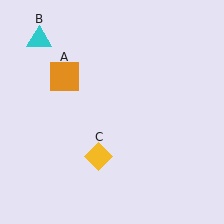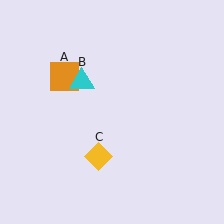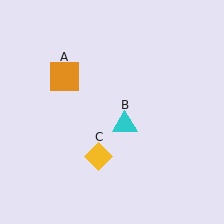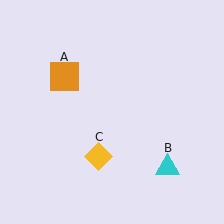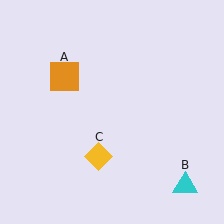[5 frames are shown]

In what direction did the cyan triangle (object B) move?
The cyan triangle (object B) moved down and to the right.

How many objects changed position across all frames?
1 object changed position: cyan triangle (object B).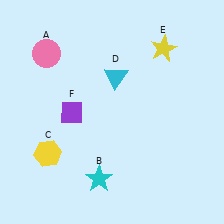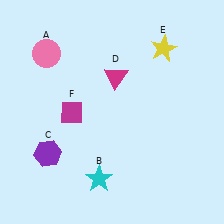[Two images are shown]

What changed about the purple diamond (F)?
In Image 1, F is purple. In Image 2, it changed to magenta.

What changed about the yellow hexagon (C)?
In Image 1, C is yellow. In Image 2, it changed to purple.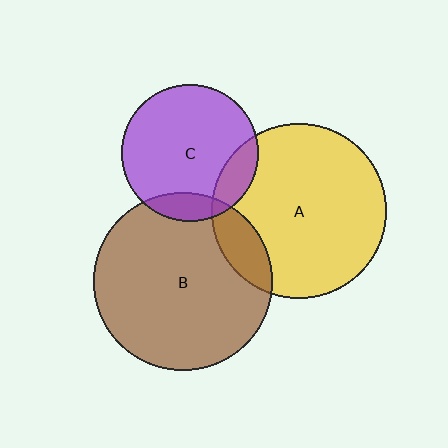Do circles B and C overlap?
Yes.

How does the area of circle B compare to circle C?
Approximately 1.7 times.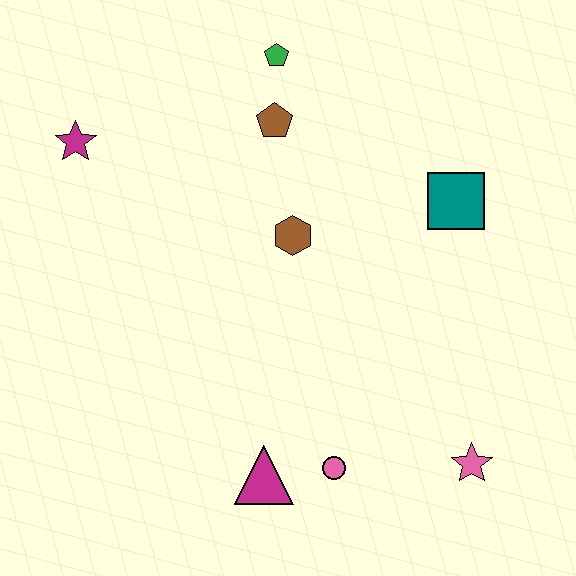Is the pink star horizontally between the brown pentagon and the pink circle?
No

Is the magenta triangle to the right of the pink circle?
No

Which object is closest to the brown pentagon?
The green pentagon is closest to the brown pentagon.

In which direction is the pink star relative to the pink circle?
The pink star is to the right of the pink circle.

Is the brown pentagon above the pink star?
Yes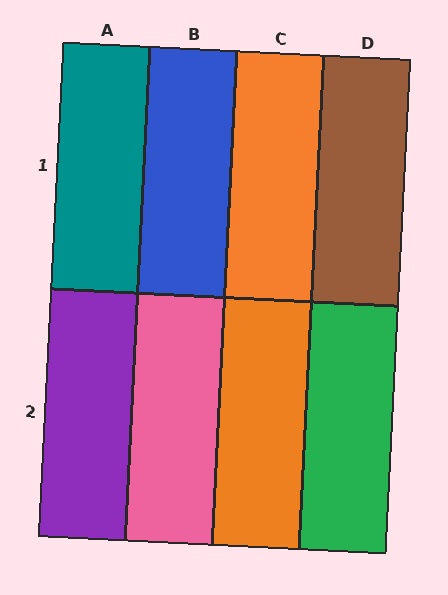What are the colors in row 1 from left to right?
Teal, blue, orange, brown.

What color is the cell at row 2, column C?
Orange.